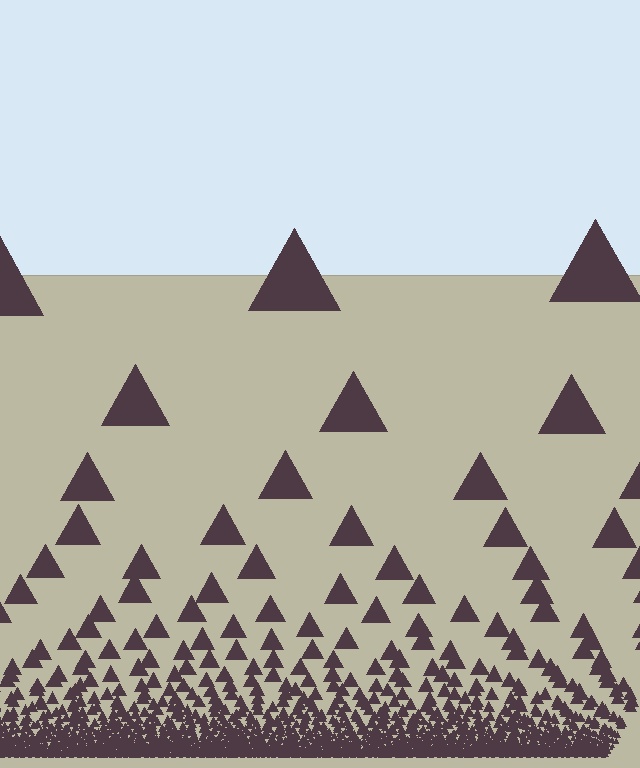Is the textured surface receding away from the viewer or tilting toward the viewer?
The surface appears to tilt toward the viewer. Texture elements get larger and sparser toward the top.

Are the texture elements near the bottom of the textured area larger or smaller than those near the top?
Smaller. The gradient is inverted — elements near the bottom are smaller and denser.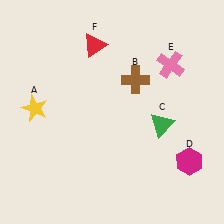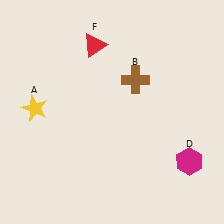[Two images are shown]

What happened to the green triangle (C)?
The green triangle (C) was removed in Image 2. It was in the bottom-right area of Image 1.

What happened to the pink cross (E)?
The pink cross (E) was removed in Image 2. It was in the top-right area of Image 1.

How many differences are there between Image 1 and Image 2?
There are 2 differences between the two images.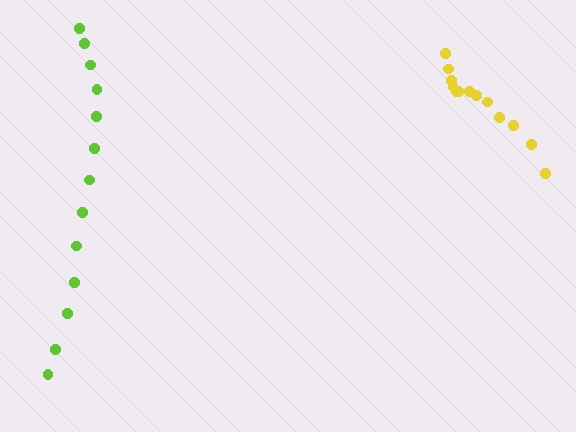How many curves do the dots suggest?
There are 2 distinct paths.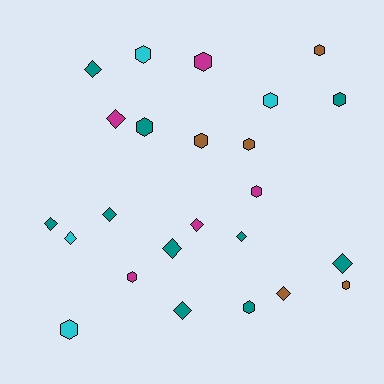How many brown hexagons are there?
There are 4 brown hexagons.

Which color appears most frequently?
Teal, with 10 objects.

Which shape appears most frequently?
Hexagon, with 13 objects.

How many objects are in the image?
There are 24 objects.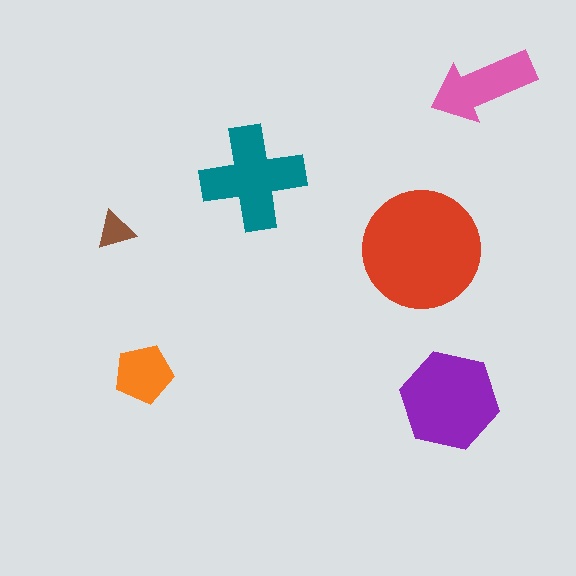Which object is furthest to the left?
The brown triangle is leftmost.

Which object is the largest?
The red circle.